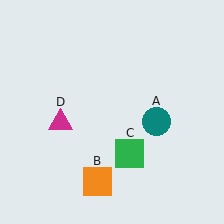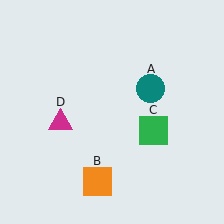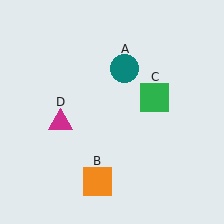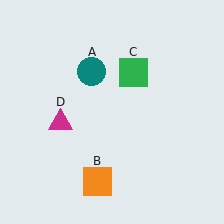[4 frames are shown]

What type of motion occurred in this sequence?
The teal circle (object A), green square (object C) rotated counterclockwise around the center of the scene.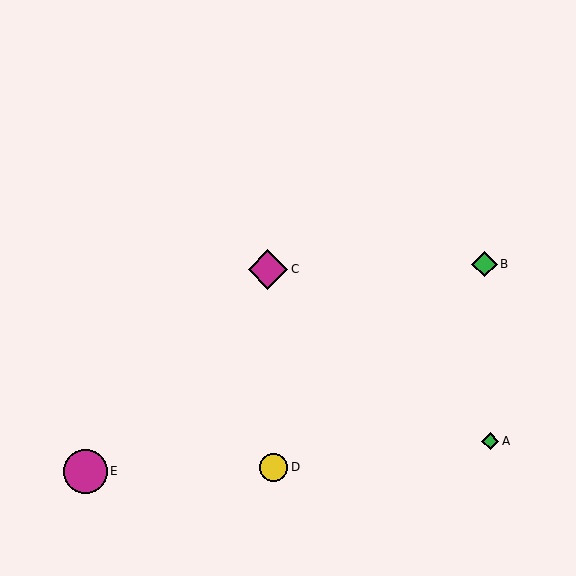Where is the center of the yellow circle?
The center of the yellow circle is at (274, 467).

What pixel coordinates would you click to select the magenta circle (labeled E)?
Click at (85, 471) to select the magenta circle E.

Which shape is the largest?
The magenta circle (labeled E) is the largest.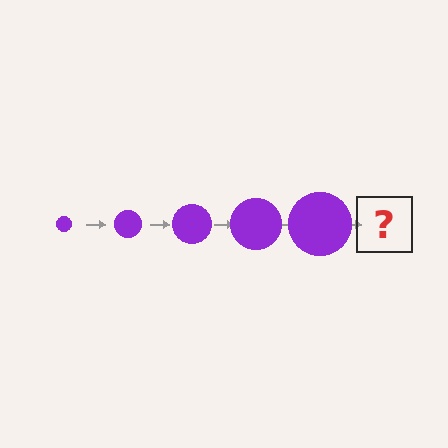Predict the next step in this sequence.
The next step is a purple circle, larger than the previous one.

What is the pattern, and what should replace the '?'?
The pattern is that the circle gets progressively larger each step. The '?' should be a purple circle, larger than the previous one.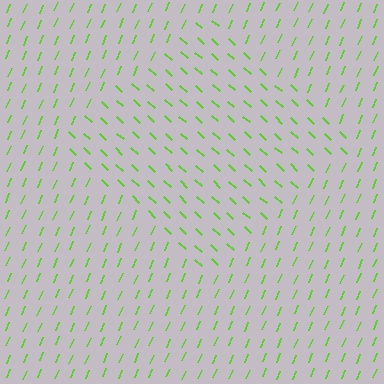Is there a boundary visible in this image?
Yes, there is a texture boundary formed by a change in line orientation.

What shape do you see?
I see a diamond.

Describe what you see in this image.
The image is filled with small lime line segments. A diamond region in the image has lines oriented differently from the surrounding lines, creating a visible texture boundary.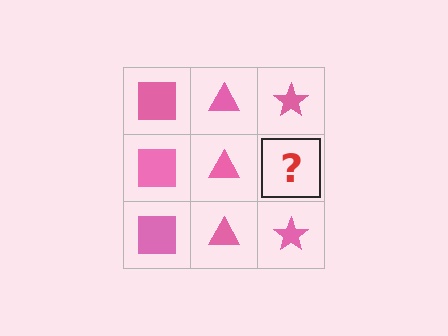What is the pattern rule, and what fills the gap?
The rule is that each column has a consistent shape. The gap should be filled with a pink star.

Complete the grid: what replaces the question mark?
The question mark should be replaced with a pink star.